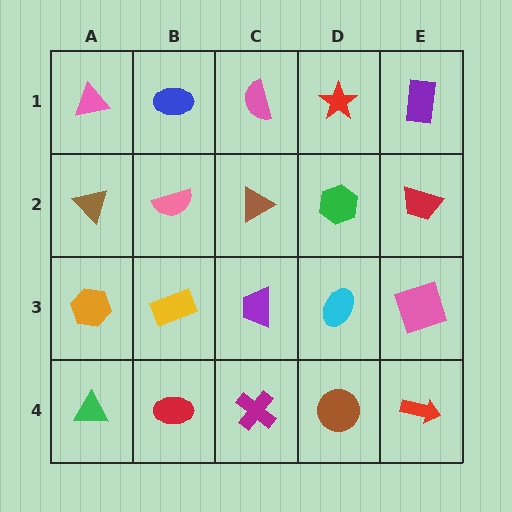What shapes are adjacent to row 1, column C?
A brown triangle (row 2, column C), a blue ellipse (row 1, column B), a red star (row 1, column D).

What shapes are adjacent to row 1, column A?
A brown triangle (row 2, column A), a blue ellipse (row 1, column B).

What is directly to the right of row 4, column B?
A magenta cross.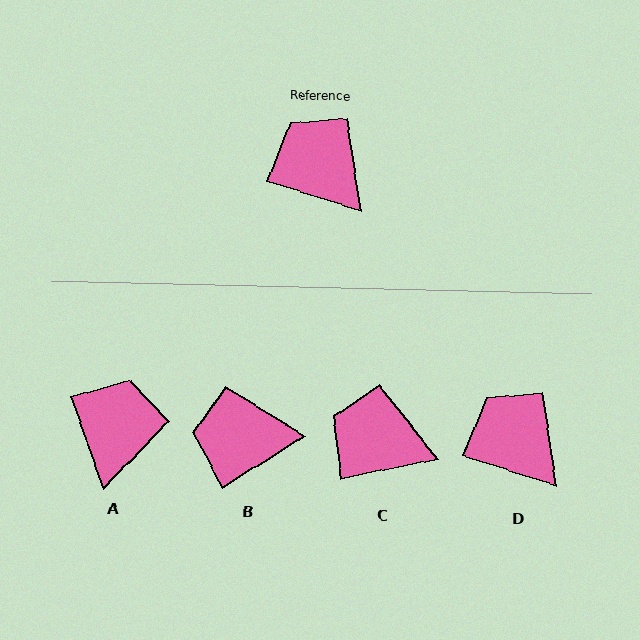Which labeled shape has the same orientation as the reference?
D.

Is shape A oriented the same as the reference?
No, it is off by about 53 degrees.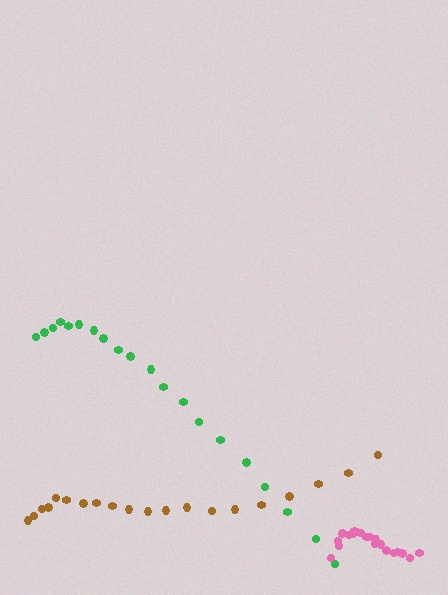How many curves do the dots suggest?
There are 3 distinct paths.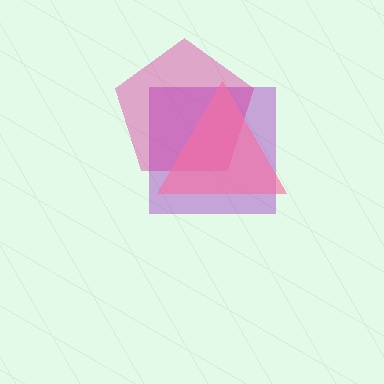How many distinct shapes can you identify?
There are 3 distinct shapes: a purple square, a magenta pentagon, a pink triangle.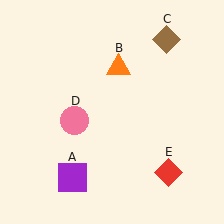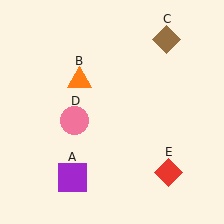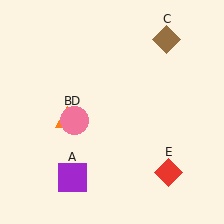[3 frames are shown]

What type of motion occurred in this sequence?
The orange triangle (object B) rotated counterclockwise around the center of the scene.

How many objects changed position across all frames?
1 object changed position: orange triangle (object B).